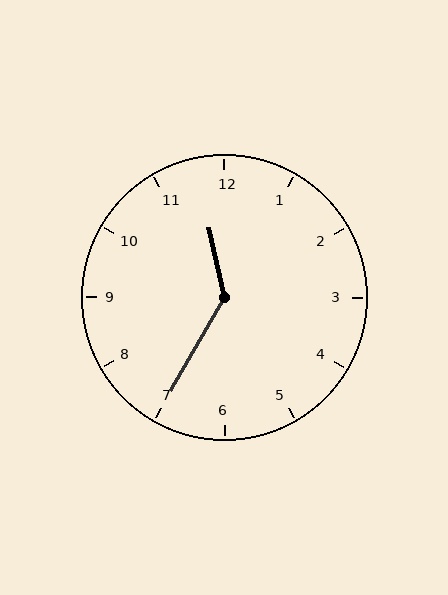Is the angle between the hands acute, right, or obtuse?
It is obtuse.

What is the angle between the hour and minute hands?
Approximately 138 degrees.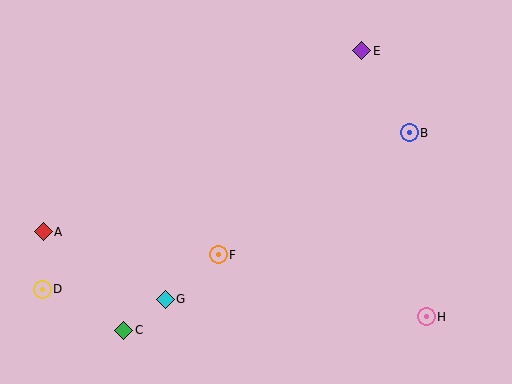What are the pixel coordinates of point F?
Point F is at (218, 255).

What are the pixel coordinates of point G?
Point G is at (165, 299).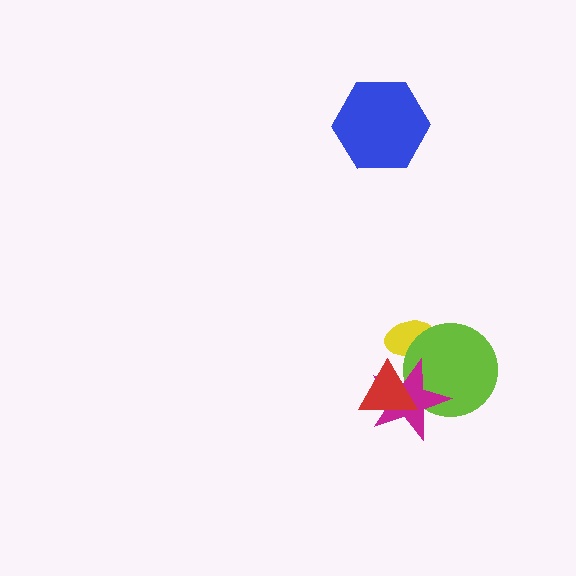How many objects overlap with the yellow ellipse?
1 object overlaps with the yellow ellipse.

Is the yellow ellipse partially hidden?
Yes, it is partially covered by another shape.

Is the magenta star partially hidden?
Yes, it is partially covered by another shape.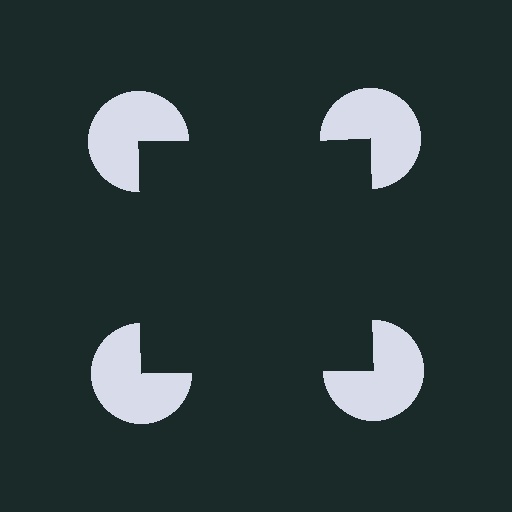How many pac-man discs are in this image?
There are 4 — one at each vertex of the illusory square.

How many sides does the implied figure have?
4 sides.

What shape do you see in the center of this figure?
An illusory square — its edges are inferred from the aligned wedge cuts in the pac-man discs, not physically drawn.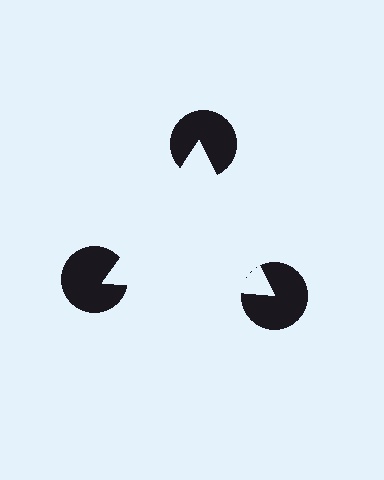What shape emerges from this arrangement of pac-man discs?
An illusory triangle — its edges are inferred from the aligned wedge cuts in the pac-man discs, not physically drawn.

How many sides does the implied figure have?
3 sides.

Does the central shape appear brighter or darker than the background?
It typically appears slightly brighter than the background, even though no actual brightness change is drawn.